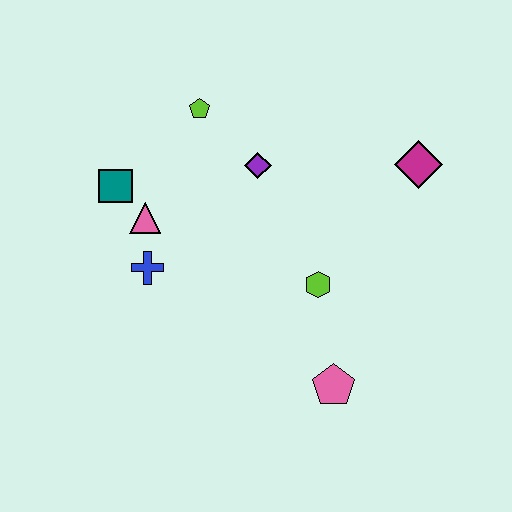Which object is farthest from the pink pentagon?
The lime pentagon is farthest from the pink pentagon.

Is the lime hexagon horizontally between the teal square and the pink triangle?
No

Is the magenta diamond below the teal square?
No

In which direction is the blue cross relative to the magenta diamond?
The blue cross is to the left of the magenta diamond.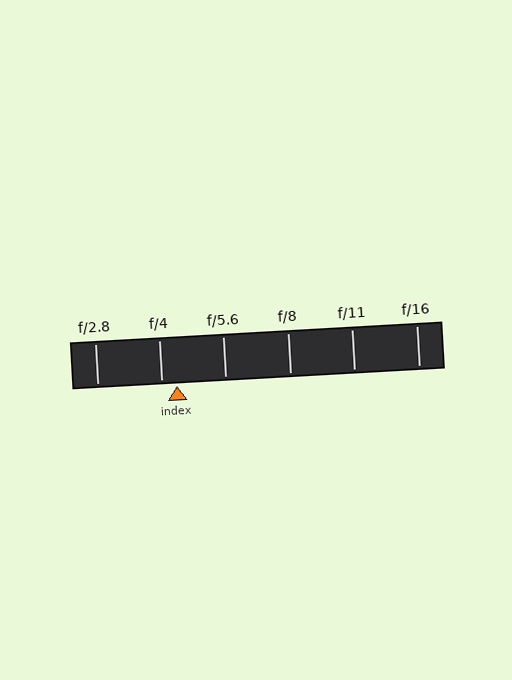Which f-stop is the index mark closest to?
The index mark is closest to f/4.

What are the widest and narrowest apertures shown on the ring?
The widest aperture shown is f/2.8 and the narrowest is f/16.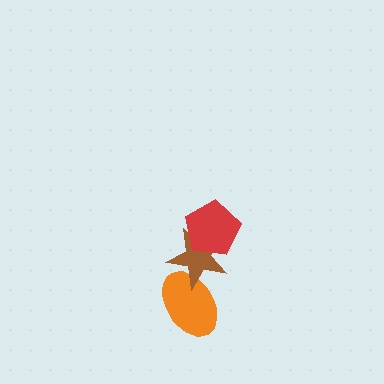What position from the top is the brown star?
The brown star is 2nd from the top.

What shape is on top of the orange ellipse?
The brown star is on top of the orange ellipse.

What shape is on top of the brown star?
The red pentagon is on top of the brown star.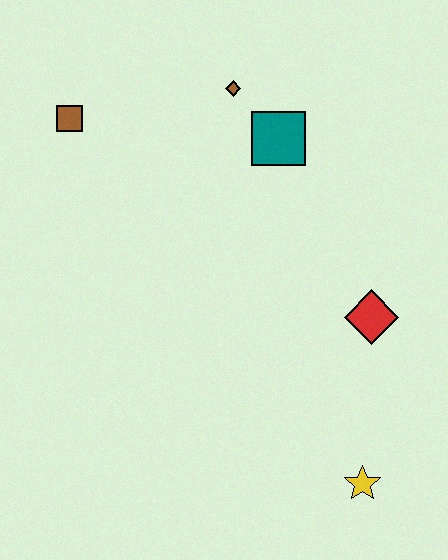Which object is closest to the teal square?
The brown diamond is closest to the teal square.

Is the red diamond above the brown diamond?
No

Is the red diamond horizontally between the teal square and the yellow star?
No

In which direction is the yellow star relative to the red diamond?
The yellow star is below the red diamond.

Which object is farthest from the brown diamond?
The yellow star is farthest from the brown diamond.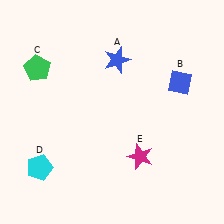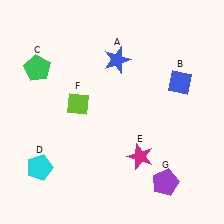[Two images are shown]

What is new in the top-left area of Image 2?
A lime diamond (F) was added in the top-left area of Image 2.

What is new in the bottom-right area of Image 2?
A purple pentagon (G) was added in the bottom-right area of Image 2.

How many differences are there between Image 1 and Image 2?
There are 2 differences between the two images.